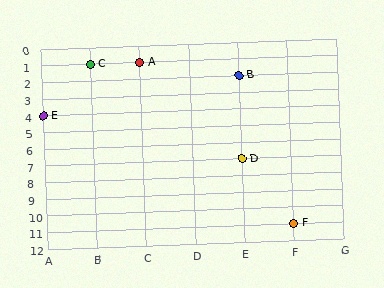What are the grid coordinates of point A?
Point A is at grid coordinates (C, 1).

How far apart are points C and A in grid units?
Points C and A are 1 column apart.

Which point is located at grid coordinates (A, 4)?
Point E is at (A, 4).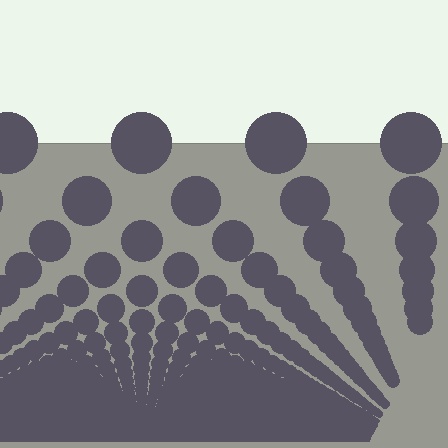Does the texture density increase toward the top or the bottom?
Density increases toward the bottom.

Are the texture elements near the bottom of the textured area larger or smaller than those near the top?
Smaller. The gradient is inverted — elements near the bottom are smaller and denser.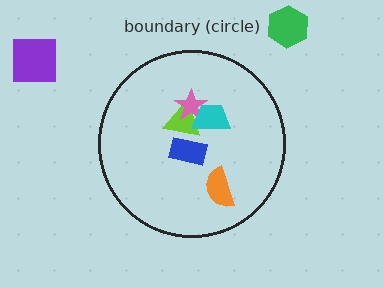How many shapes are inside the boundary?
5 inside, 2 outside.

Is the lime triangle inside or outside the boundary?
Inside.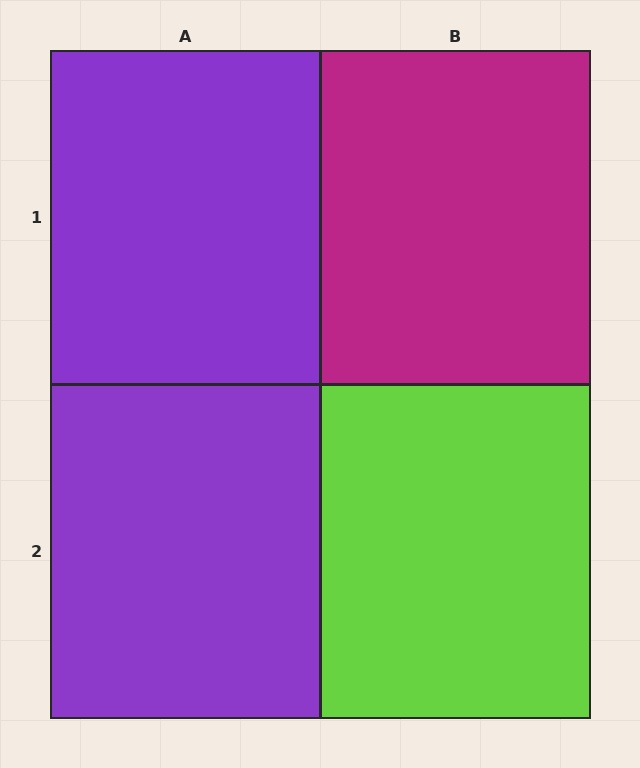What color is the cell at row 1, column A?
Purple.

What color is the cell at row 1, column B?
Magenta.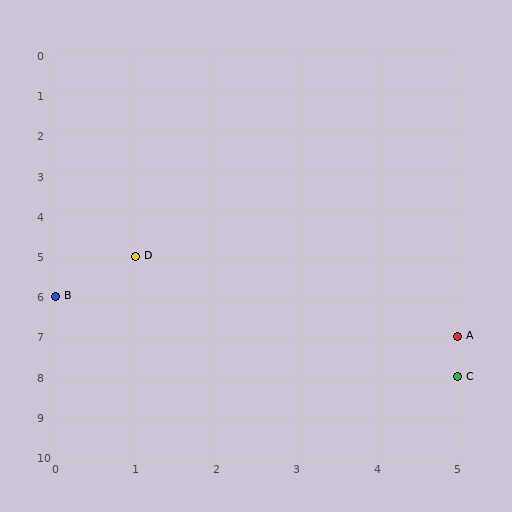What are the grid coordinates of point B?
Point B is at grid coordinates (0, 6).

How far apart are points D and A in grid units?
Points D and A are 4 columns and 2 rows apart (about 4.5 grid units diagonally).